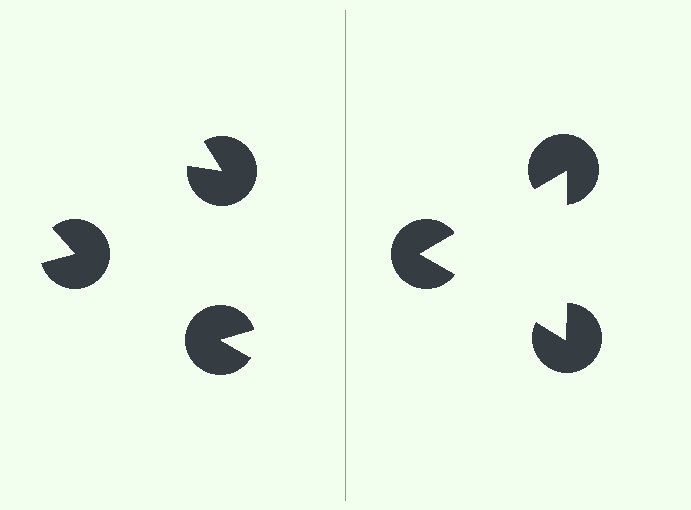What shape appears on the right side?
An illusory triangle.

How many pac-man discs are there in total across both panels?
6 — 3 on each side.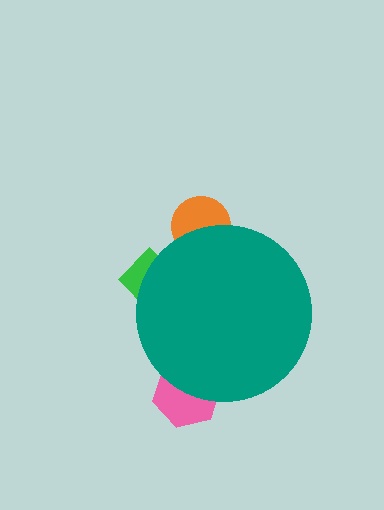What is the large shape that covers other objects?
A teal circle.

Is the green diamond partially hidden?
Yes, the green diamond is partially hidden behind the teal circle.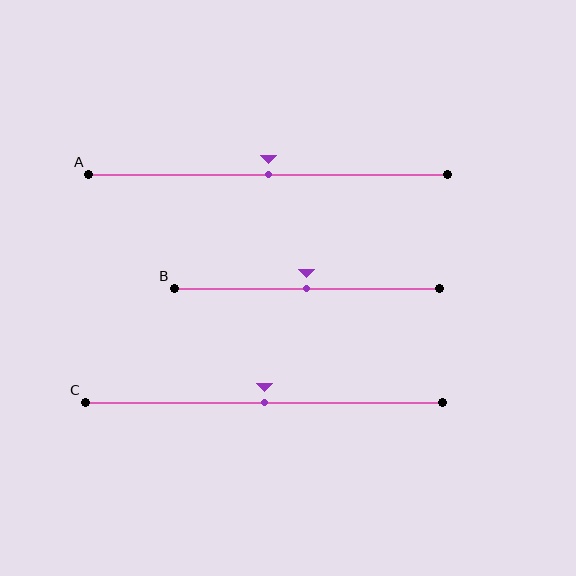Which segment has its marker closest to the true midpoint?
Segment A has its marker closest to the true midpoint.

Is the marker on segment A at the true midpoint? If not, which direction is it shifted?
Yes, the marker on segment A is at the true midpoint.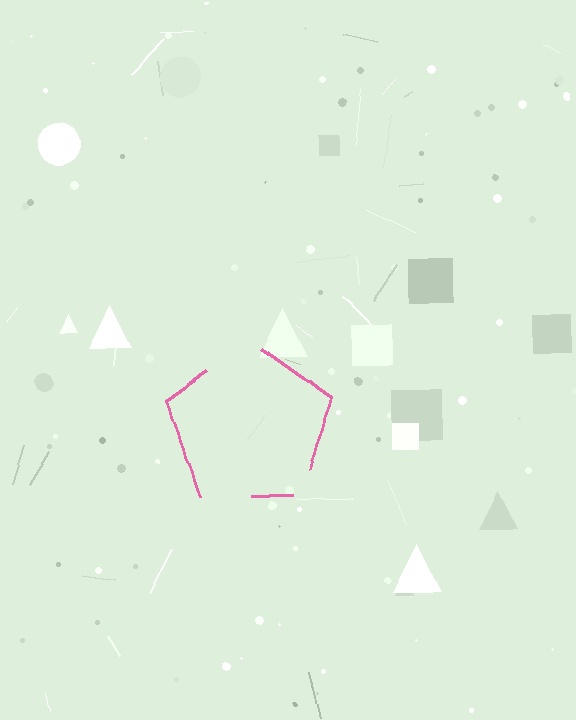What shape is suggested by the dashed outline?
The dashed outline suggests a pentagon.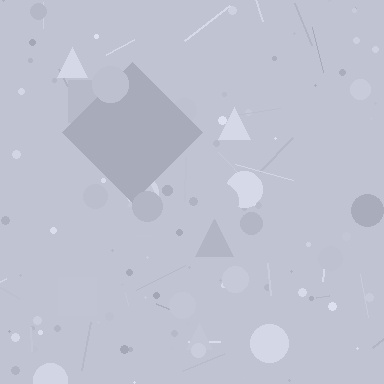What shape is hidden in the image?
A diamond is hidden in the image.